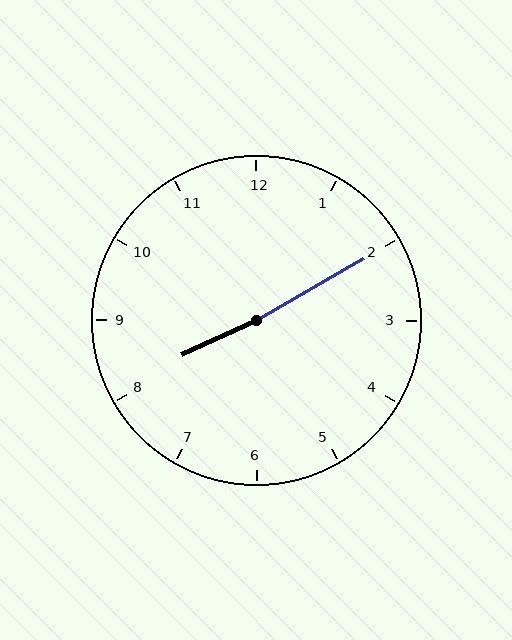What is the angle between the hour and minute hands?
Approximately 175 degrees.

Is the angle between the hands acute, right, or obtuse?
It is obtuse.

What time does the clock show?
8:10.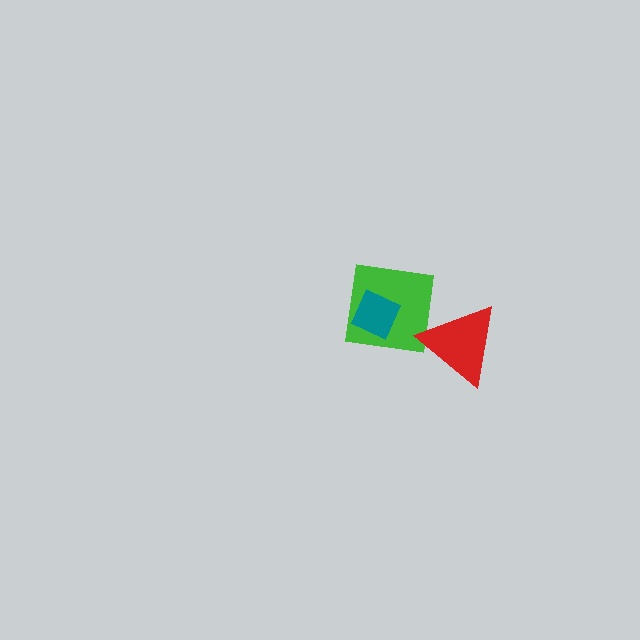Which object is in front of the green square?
The teal diamond is in front of the green square.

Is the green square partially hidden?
Yes, it is partially covered by another shape.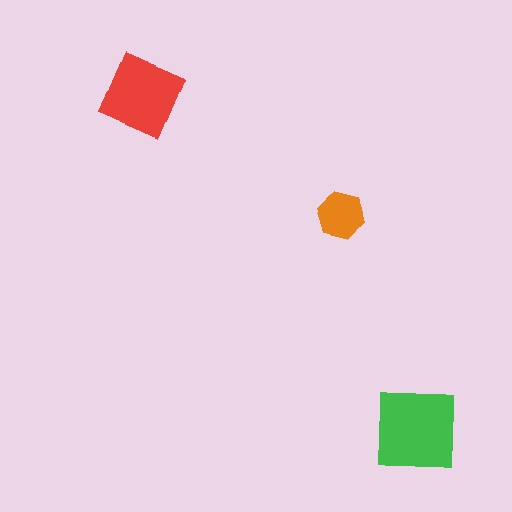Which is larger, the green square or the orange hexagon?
The green square.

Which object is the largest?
The green square.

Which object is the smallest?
The orange hexagon.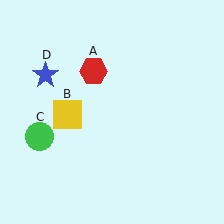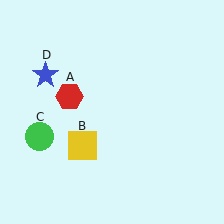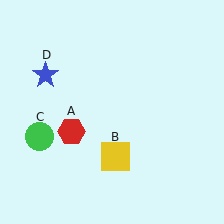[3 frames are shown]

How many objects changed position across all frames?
2 objects changed position: red hexagon (object A), yellow square (object B).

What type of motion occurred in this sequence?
The red hexagon (object A), yellow square (object B) rotated counterclockwise around the center of the scene.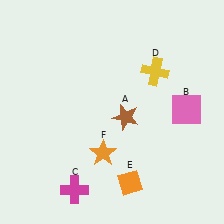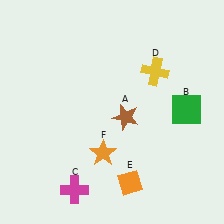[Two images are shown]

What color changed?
The square (B) changed from pink in Image 1 to green in Image 2.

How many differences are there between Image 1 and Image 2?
There is 1 difference between the two images.